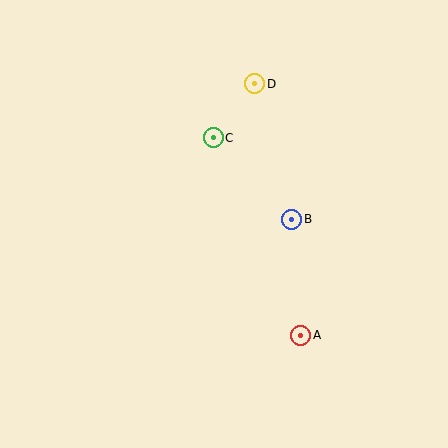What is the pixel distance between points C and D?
The distance between C and D is 68 pixels.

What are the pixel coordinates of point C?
Point C is at (213, 138).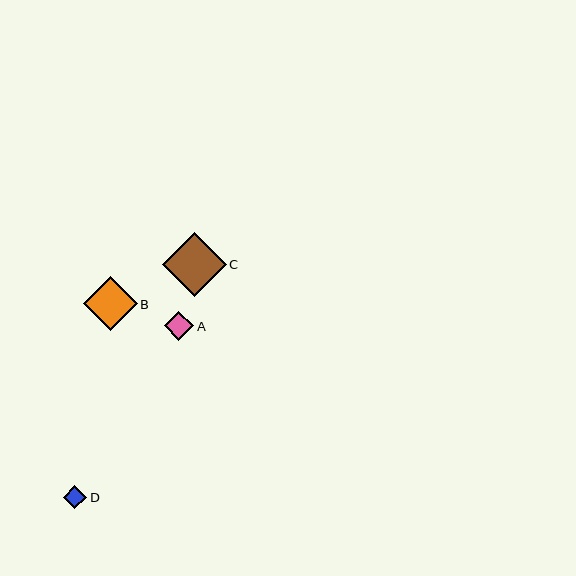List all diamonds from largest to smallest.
From largest to smallest: C, B, A, D.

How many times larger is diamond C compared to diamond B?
Diamond C is approximately 1.2 times the size of diamond B.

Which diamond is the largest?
Diamond C is the largest with a size of approximately 64 pixels.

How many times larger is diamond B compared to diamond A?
Diamond B is approximately 1.8 times the size of diamond A.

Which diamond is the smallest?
Diamond D is the smallest with a size of approximately 23 pixels.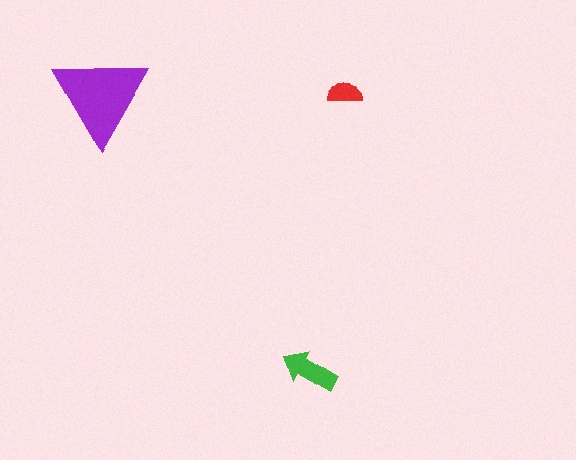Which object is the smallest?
The red semicircle.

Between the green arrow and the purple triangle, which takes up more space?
The purple triangle.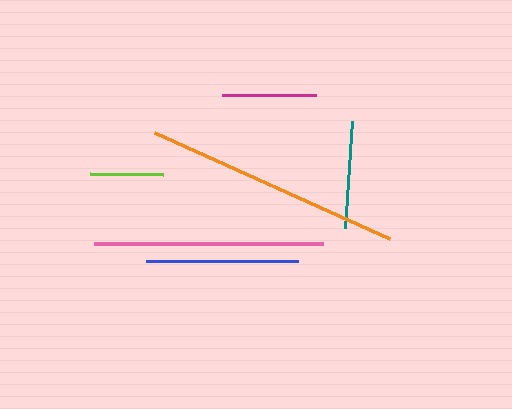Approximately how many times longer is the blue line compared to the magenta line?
The blue line is approximately 1.6 times the length of the magenta line.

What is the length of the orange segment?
The orange segment is approximately 258 pixels long.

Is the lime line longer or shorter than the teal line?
The teal line is longer than the lime line.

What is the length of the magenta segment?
The magenta segment is approximately 94 pixels long.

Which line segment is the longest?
The orange line is the longest at approximately 258 pixels.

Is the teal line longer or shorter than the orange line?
The orange line is longer than the teal line.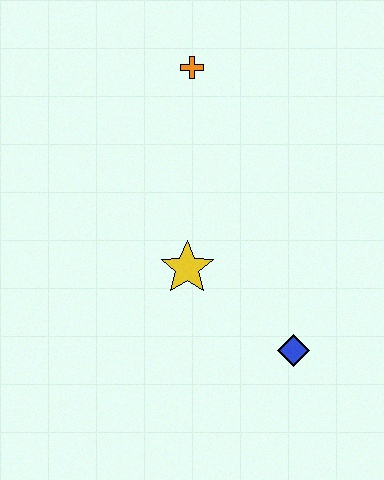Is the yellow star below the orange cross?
Yes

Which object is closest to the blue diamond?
The yellow star is closest to the blue diamond.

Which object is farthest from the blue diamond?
The orange cross is farthest from the blue diamond.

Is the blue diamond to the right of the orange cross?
Yes